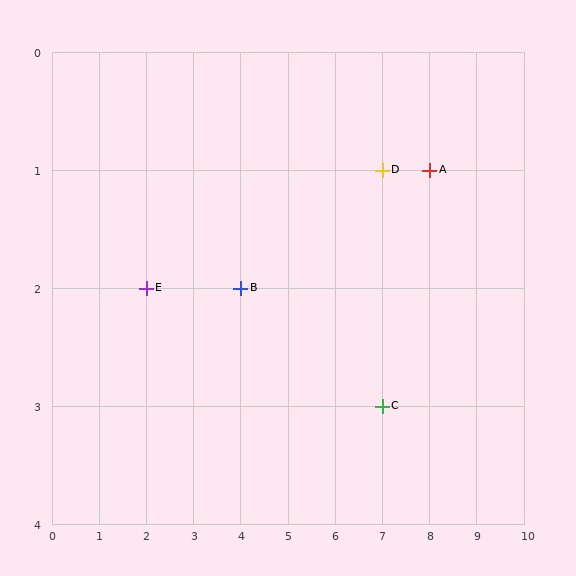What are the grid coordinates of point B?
Point B is at grid coordinates (4, 2).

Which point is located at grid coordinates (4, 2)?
Point B is at (4, 2).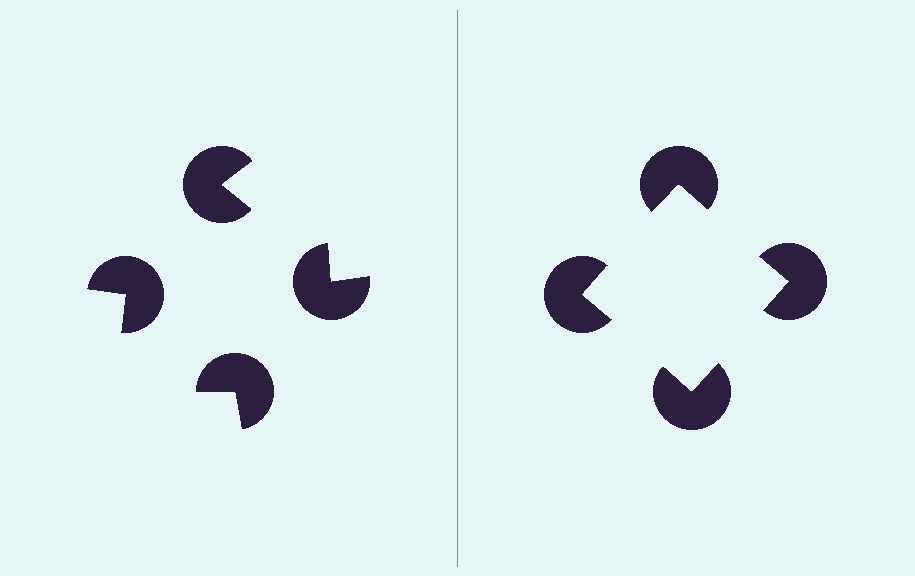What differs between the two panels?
The pac-man discs are positioned identically on both sides; only the wedge orientations differ. On the right they align to a square; on the left they are misaligned.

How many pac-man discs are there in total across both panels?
8 — 4 on each side.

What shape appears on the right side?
An illusory square.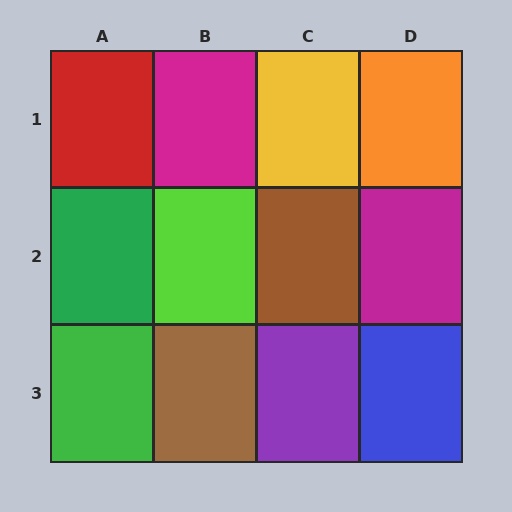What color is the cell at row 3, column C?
Purple.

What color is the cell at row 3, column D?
Blue.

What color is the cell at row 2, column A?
Green.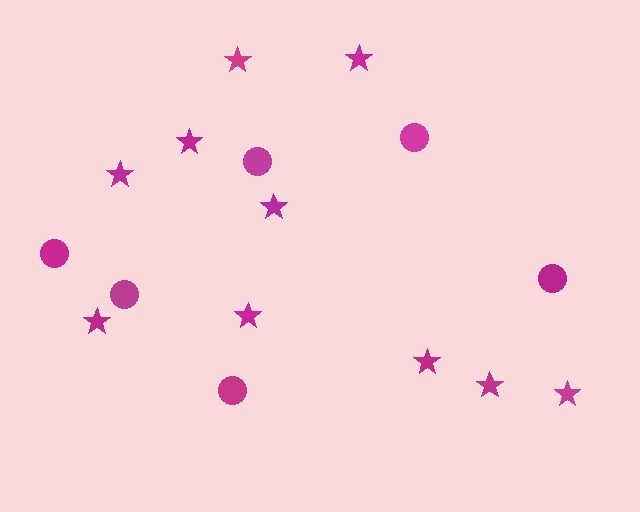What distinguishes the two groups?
There are 2 groups: one group of stars (10) and one group of circles (6).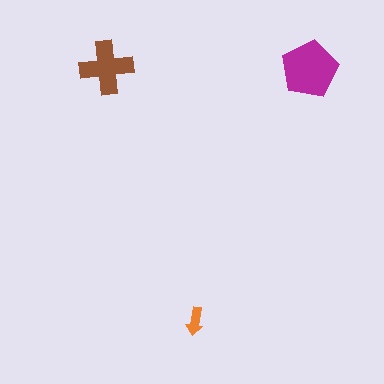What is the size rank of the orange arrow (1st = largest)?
3rd.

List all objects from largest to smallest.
The magenta pentagon, the brown cross, the orange arrow.